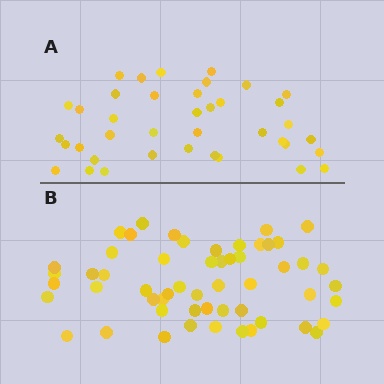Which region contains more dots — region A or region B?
Region B (the bottom region) has more dots.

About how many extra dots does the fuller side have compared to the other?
Region B has approximately 15 more dots than region A.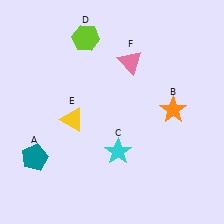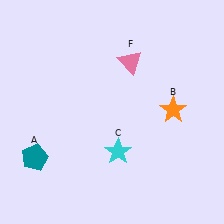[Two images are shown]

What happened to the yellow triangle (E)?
The yellow triangle (E) was removed in Image 2. It was in the bottom-left area of Image 1.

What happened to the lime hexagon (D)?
The lime hexagon (D) was removed in Image 2. It was in the top-left area of Image 1.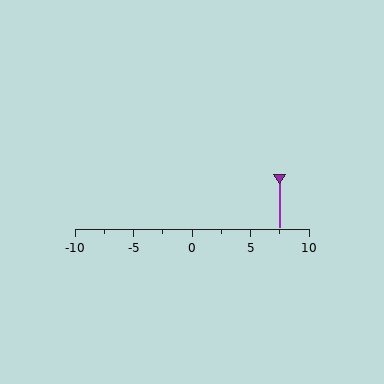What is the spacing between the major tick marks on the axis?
The major ticks are spaced 5 apart.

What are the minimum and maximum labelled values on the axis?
The axis runs from -10 to 10.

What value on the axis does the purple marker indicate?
The marker indicates approximately 7.5.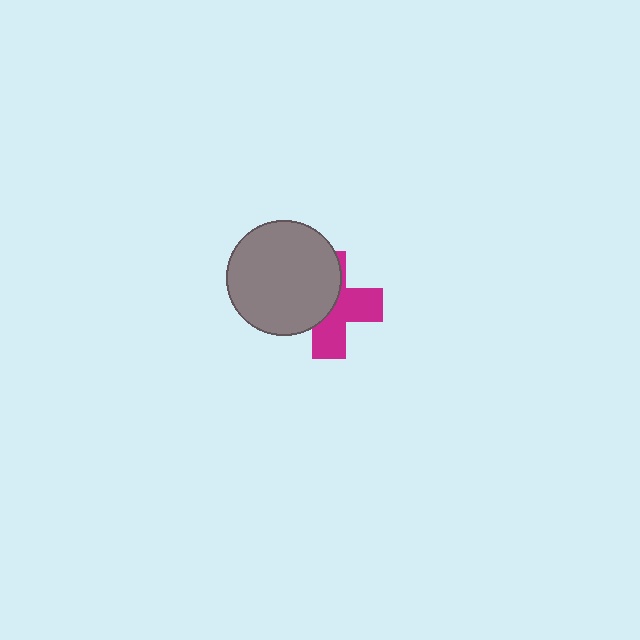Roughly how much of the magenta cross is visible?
About half of it is visible (roughly 50%).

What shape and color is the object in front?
The object in front is a gray circle.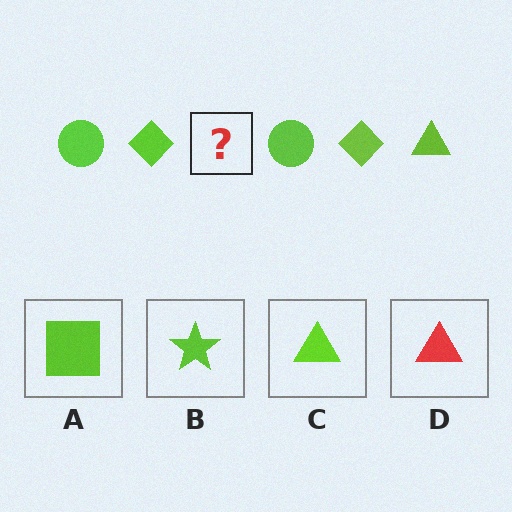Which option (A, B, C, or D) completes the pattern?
C.